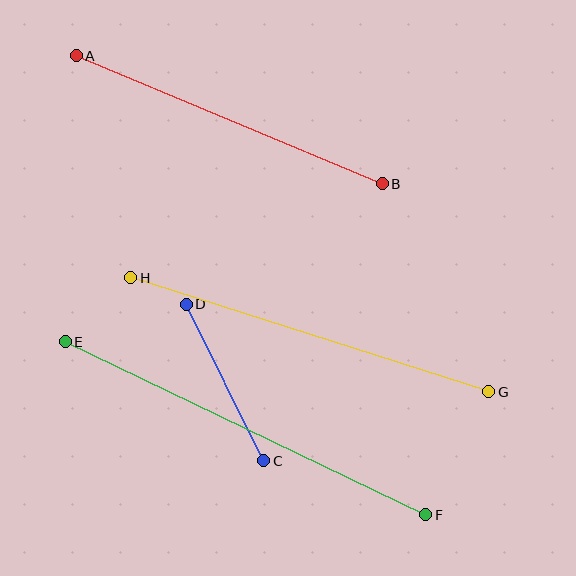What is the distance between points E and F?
The distance is approximately 400 pixels.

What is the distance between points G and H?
The distance is approximately 375 pixels.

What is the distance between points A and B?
The distance is approximately 332 pixels.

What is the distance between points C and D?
The distance is approximately 175 pixels.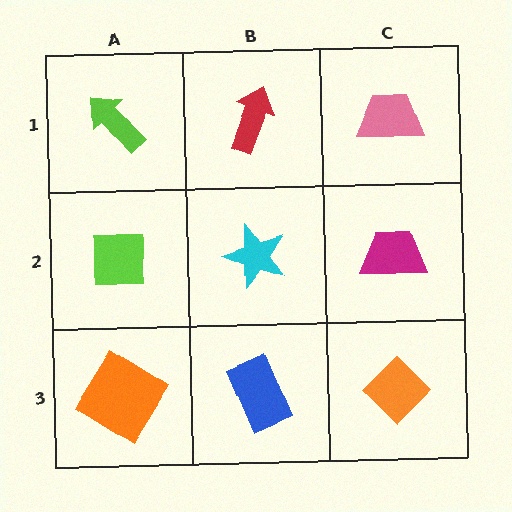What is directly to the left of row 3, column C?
A blue rectangle.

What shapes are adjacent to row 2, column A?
A lime arrow (row 1, column A), an orange diamond (row 3, column A), a cyan star (row 2, column B).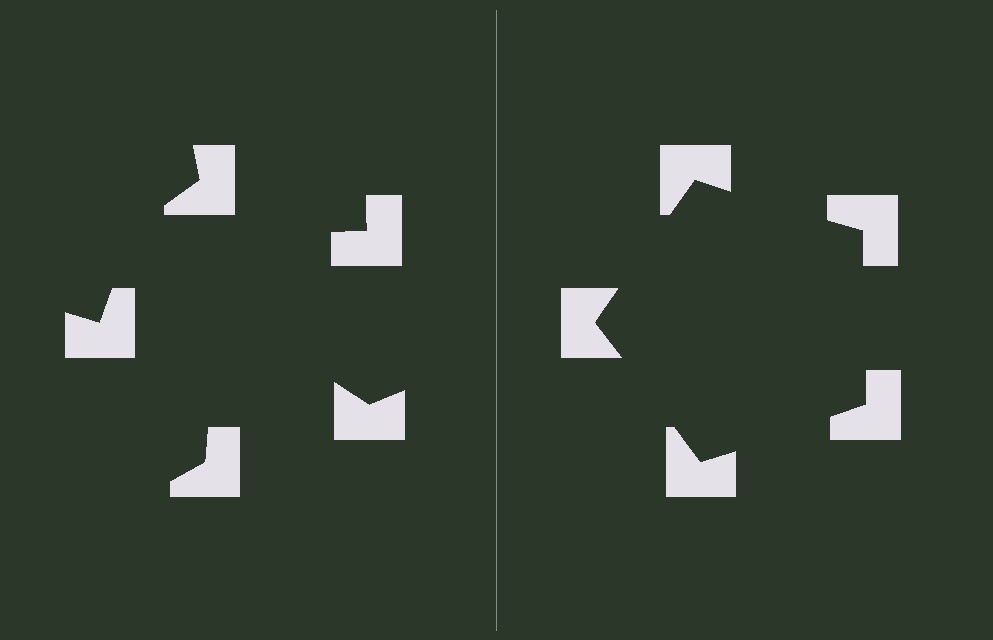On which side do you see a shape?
An illusory pentagon appears on the right side. On the left side the wedge cuts are rotated, so no coherent shape forms.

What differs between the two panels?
The notched squares are positioned identically on both sides; only the wedge orientations differ. On the right they align to a pentagon; on the left they are misaligned.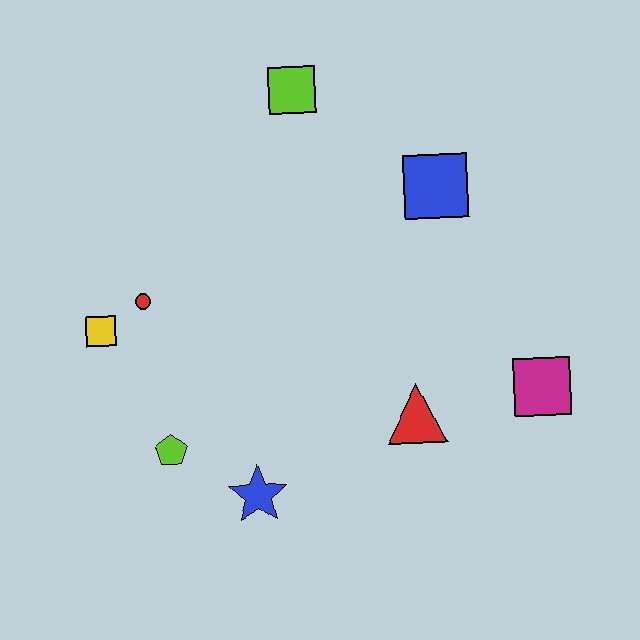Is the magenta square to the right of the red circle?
Yes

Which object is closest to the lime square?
The blue square is closest to the lime square.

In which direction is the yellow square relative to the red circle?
The yellow square is to the left of the red circle.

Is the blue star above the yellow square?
No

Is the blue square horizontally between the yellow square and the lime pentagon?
No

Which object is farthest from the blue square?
The lime pentagon is farthest from the blue square.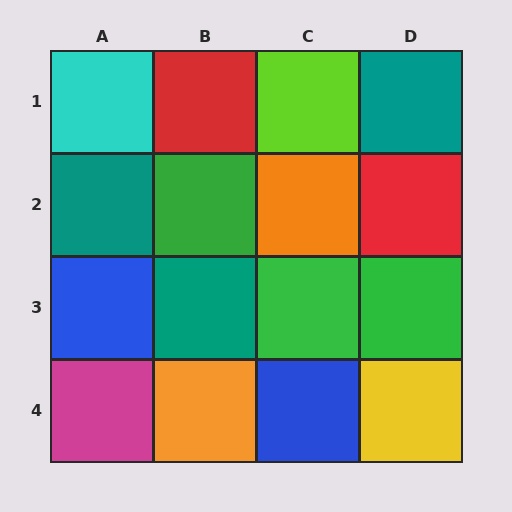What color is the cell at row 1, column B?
Red.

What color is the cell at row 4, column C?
Blue.